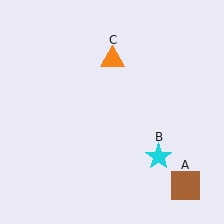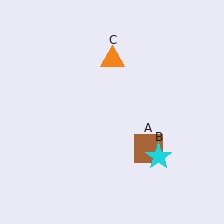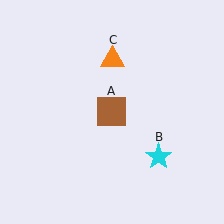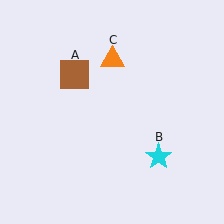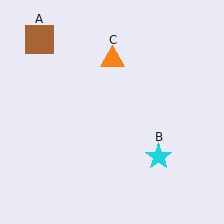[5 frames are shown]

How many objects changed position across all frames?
1 object changed position: brown square (object A).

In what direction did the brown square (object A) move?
The brown square (object A) moved up and to the left.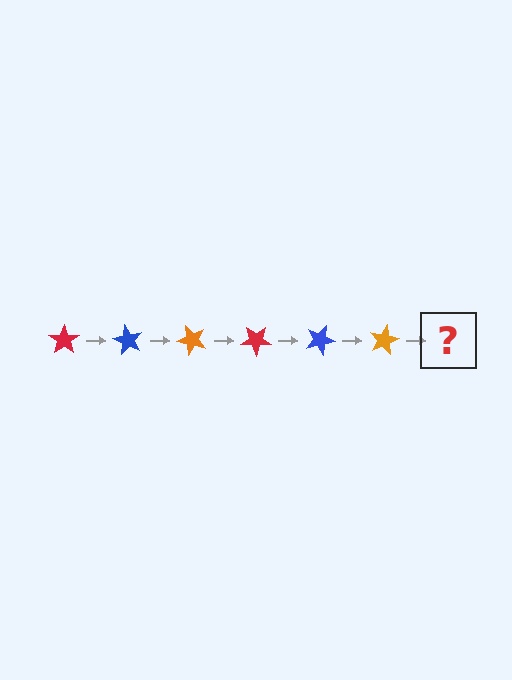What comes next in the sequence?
The next element should be a red star, rotated 360 degrees from the start.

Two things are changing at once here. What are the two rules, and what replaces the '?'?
The two rules are that it rotates 60 degrees each step and the color cycles through red, blue, and orange. The '?' should be a red star, rotated 360 degrees from the start.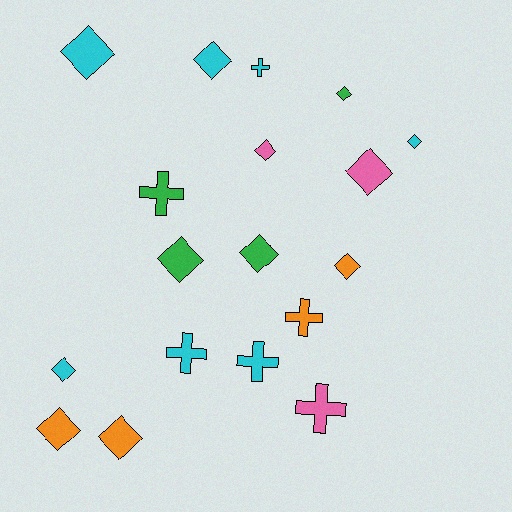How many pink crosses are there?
There is 1 pink cross.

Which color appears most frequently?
Cyan, with 7 objects.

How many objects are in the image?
There are 18 objects.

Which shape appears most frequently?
Diamond, with 12 objects.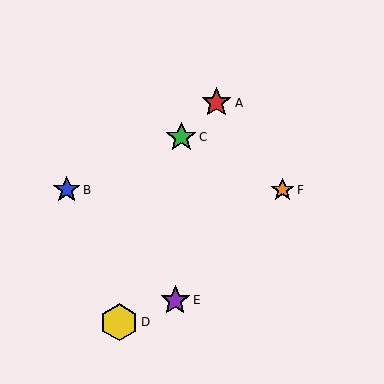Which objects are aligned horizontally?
Objects B, F are aligned horizontally.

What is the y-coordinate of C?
Object C is at y≈137.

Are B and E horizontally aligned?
No, B is at y≈190 and E is at y≈300.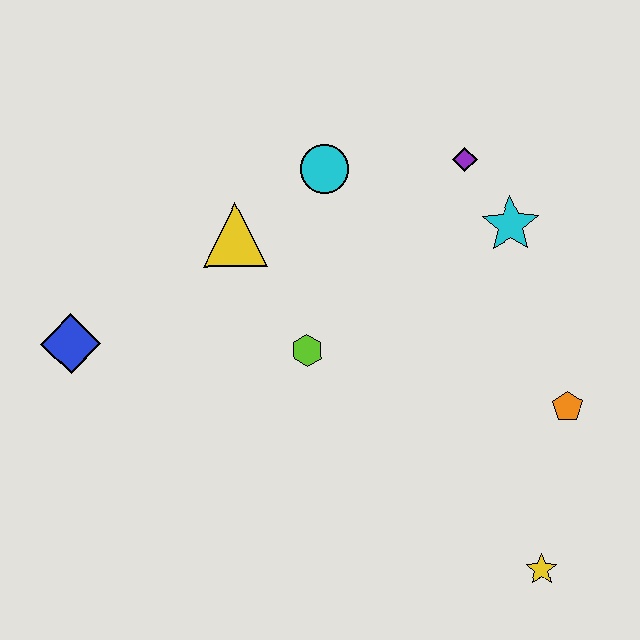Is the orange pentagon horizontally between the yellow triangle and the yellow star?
No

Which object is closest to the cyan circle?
The yellow triangle is closest to the cyan circle.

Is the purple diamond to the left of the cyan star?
Yes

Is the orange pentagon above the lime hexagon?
No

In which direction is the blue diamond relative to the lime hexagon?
The blue diamond is to the left of the lime hexagon.